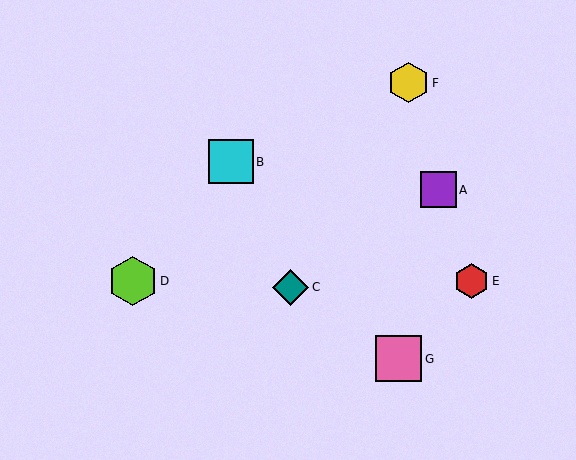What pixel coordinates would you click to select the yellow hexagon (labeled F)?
Click at (408, 83) to select the yellow hexagon F.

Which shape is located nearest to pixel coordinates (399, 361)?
The pink square (labeled G) at (398, 359) is nearest to that location.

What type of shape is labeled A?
Shape A is a purple square.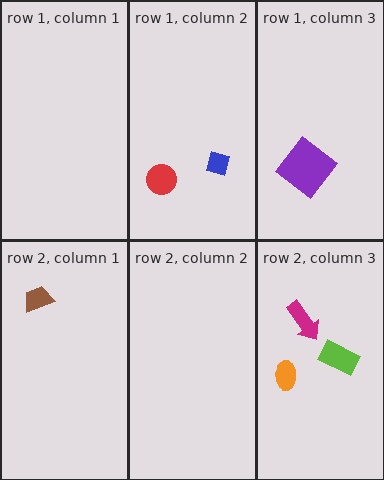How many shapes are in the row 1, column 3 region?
1.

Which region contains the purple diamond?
The row 1, column 3 region.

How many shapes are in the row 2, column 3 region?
3.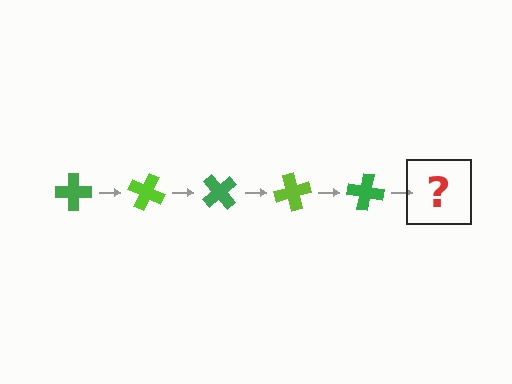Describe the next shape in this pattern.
It should be a lime cross, rotated 125 degrees from the start.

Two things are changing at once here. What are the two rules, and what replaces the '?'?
The two rules are that it rotates 25 degrees each step and the color cycles through green and lime. The '?' should be a lime cross, rotated 125 degrees from the start.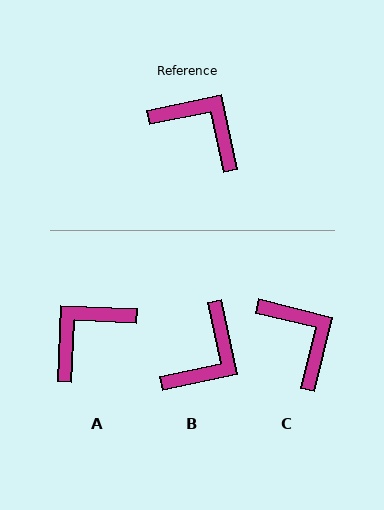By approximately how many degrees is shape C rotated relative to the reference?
Approximately 26 degrees clockwise.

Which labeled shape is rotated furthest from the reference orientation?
B, about 90 degrees away.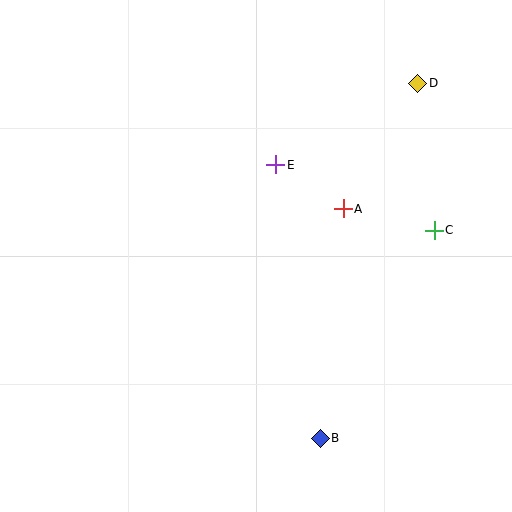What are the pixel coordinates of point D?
Point D is at (418, 83).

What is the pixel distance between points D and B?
The distance between D and B is 368 pixels.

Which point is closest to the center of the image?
Point E at (276, 165) is closest to the center.